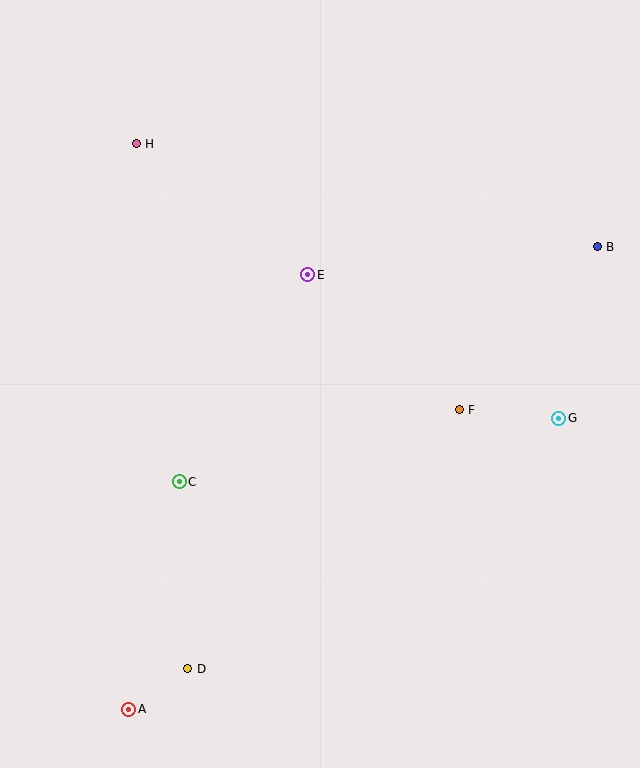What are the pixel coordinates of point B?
Point B is at (597, 247).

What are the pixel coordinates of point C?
Point C is at (179, 482).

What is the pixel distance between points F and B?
The distance between F and B is 214 pixels.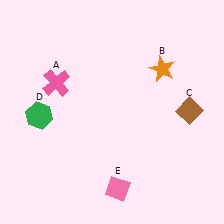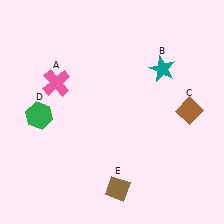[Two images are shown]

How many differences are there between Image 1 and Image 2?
There are 2 differences between the two images.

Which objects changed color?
B changed from orange to teal. E changed from pink to brown.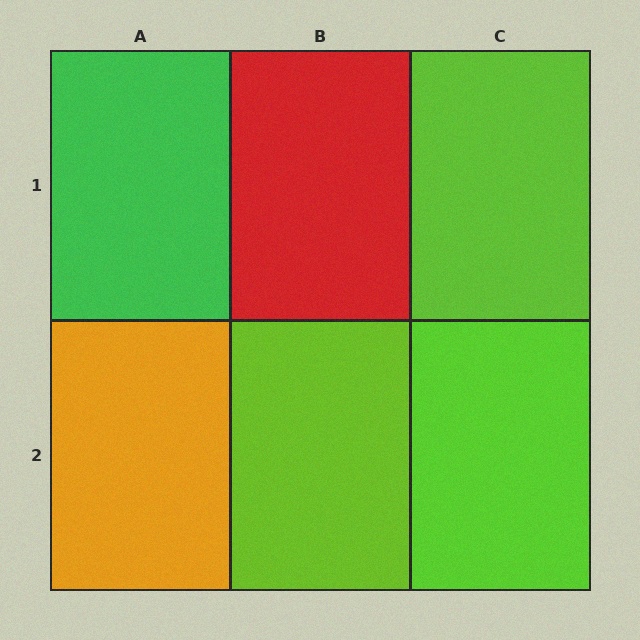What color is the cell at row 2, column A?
Orange.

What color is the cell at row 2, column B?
Lime.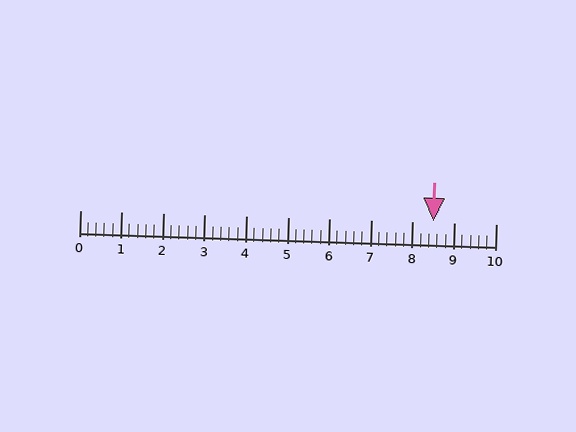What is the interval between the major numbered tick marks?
The major tick marks are spaced 1 units apart.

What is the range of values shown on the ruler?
The ruler shows values from 0 to 10.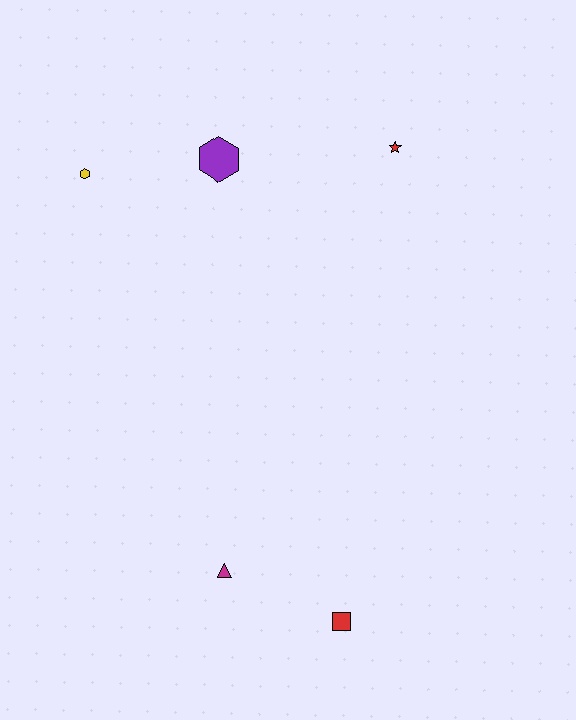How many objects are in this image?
There are 5 objects.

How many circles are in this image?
There are no circles.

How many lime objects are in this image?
There are no lime objects.